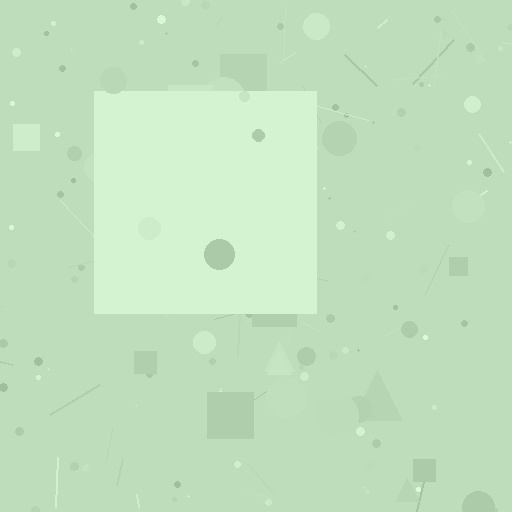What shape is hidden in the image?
A square is hidden in the image.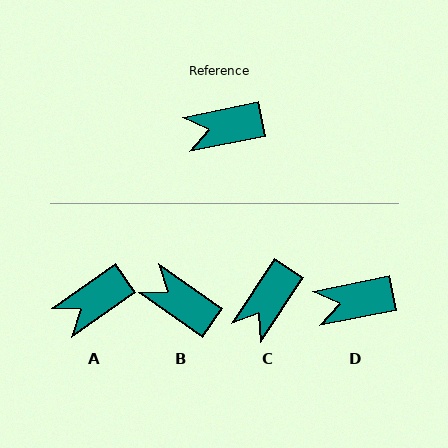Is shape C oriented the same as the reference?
No, it is off by about 45 degrees.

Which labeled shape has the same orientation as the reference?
D.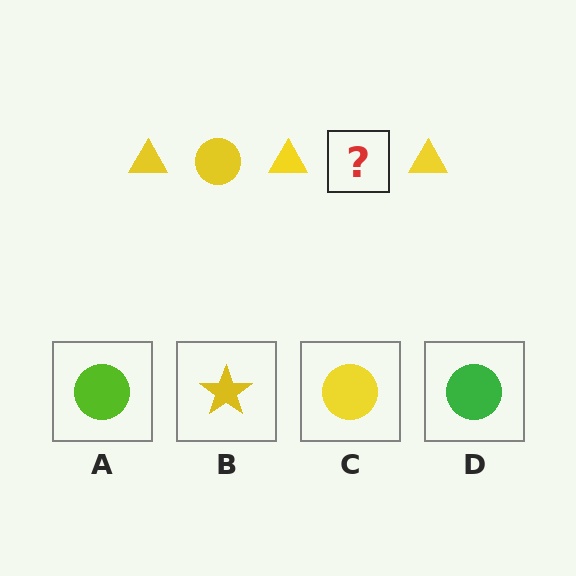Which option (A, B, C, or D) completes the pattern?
C.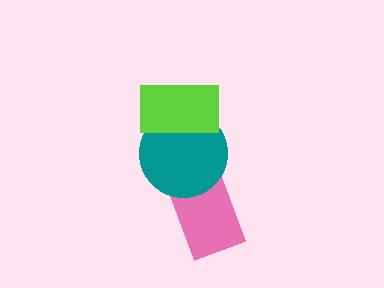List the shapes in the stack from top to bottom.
From top to bottom: the lime rectangle, the teal circle, the pink rectangle.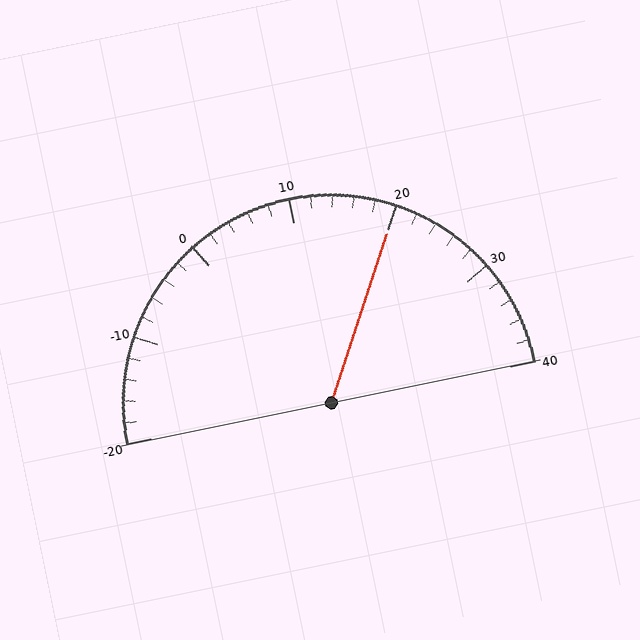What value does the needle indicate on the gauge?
The needle indicates approximately 20.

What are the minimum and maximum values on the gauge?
The gauge ranges from -20 to 40.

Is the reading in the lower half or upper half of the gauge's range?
The reading is in the upper half of the range (-20 to 40).